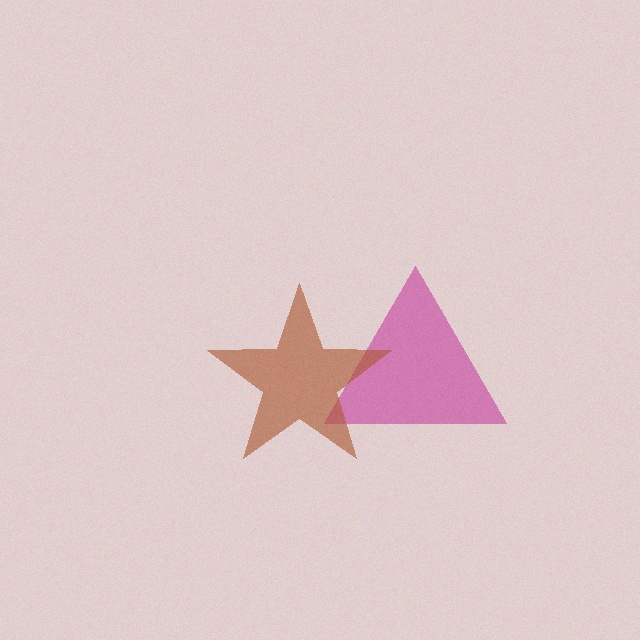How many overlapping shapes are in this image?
There are 2 overlapping shapes in the image.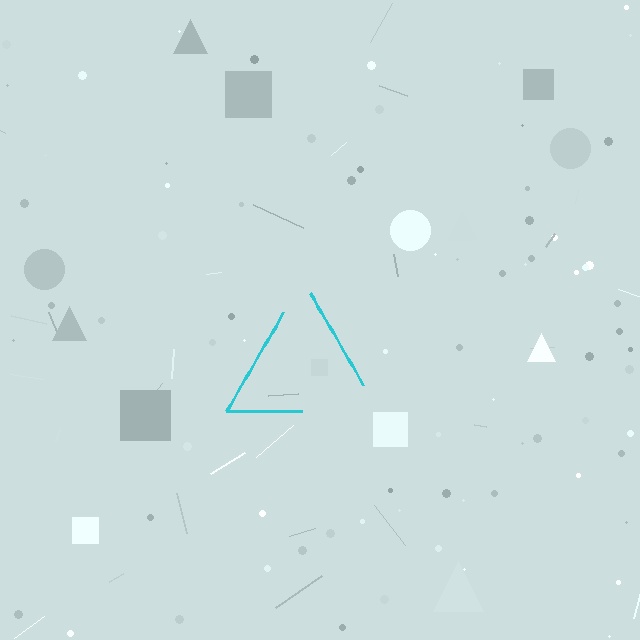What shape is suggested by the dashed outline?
The dashed outline suggests a triangle.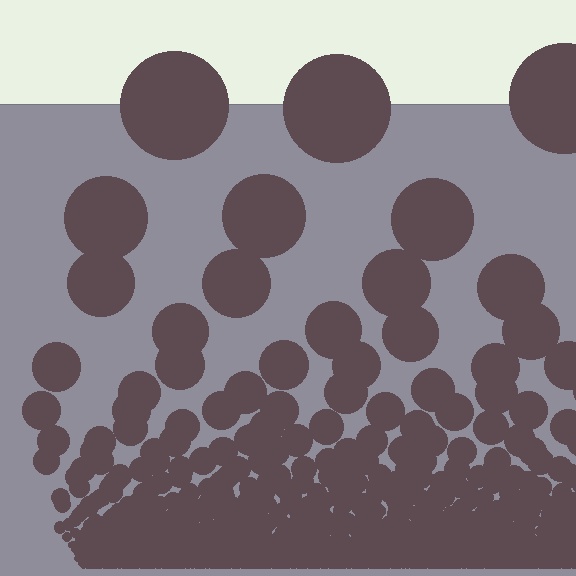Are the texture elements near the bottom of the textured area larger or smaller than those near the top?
Smaller. The gradient is inverted — elements near the bottom are smaller and denser.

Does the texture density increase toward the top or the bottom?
Density increases toward the bottom.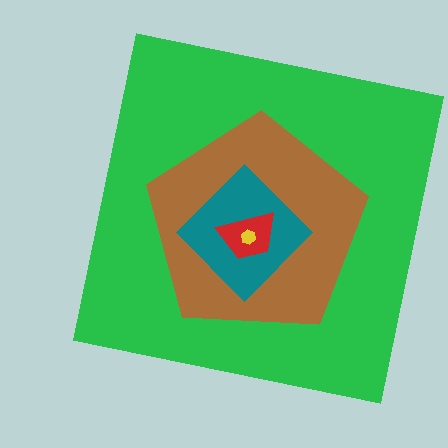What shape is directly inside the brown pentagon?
The teal diamond.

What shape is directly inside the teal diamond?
The red trapezoid.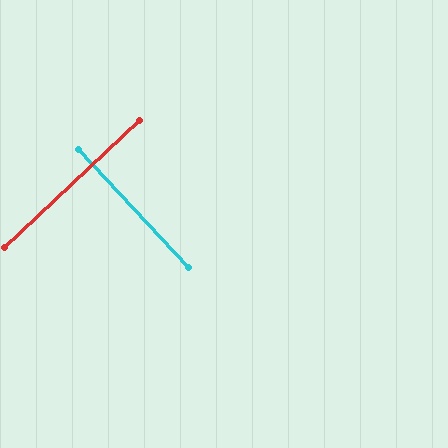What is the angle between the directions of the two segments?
Approximately 90 degrees.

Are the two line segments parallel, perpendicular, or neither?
Perpendicular — they meet at approximately 90°.